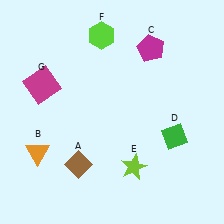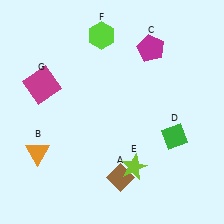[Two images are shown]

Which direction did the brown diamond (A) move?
The brown diamond (A) moved right.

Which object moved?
The brown diamond (A) moved right.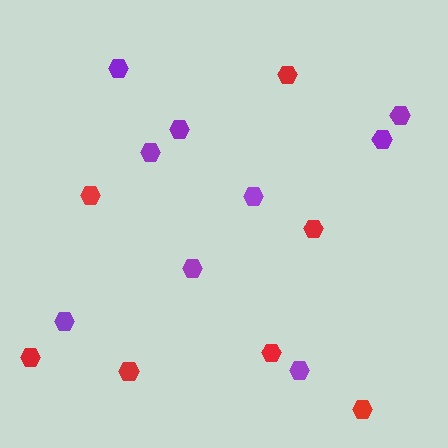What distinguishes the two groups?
There are 2 groups: one group of purple hexagons (9) and one group of red hexagons (7).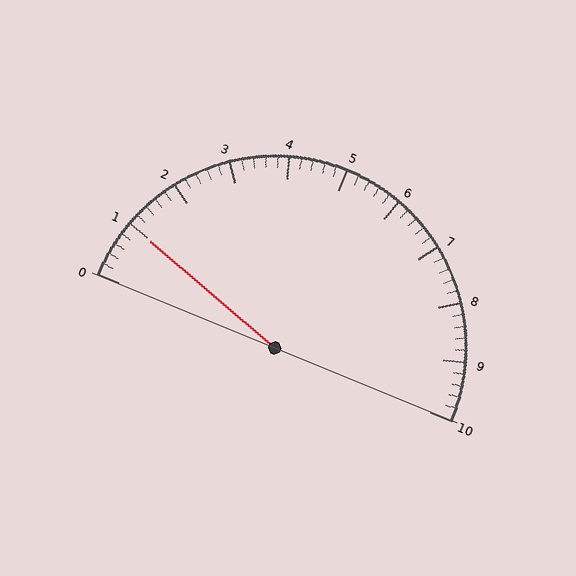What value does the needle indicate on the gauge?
The needle indicates approximately 1.0.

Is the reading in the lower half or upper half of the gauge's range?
The reading is in the lower half of the range (0 to 10).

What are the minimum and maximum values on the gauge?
The gauge ranges from 0 to 10.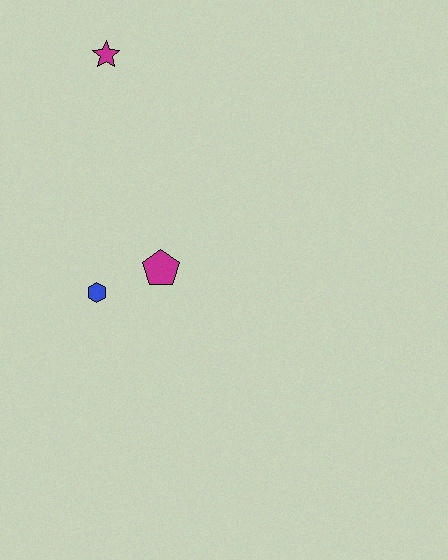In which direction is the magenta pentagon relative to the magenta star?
The magenta pentagon is below the magenta star.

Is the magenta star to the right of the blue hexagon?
Yes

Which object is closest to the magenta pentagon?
The blue hexagon is closest to the magenta pentagon.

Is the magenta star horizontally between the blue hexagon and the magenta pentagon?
Yes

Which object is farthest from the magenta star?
The blue hexagon is farthest from the magenta star.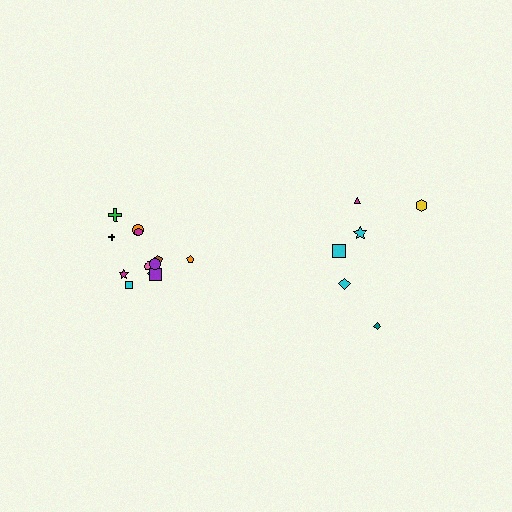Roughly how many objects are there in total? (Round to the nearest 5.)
Roughly 20 objects in total.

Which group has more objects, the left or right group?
The left group.